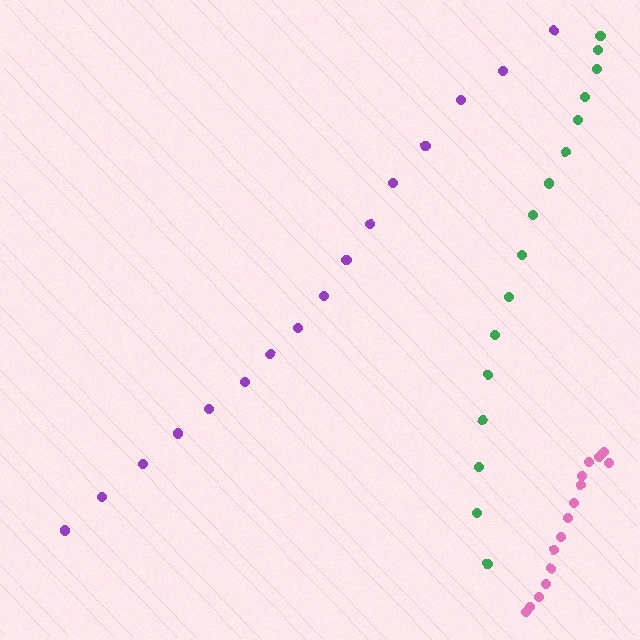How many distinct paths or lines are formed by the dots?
There are 3 distinct paths.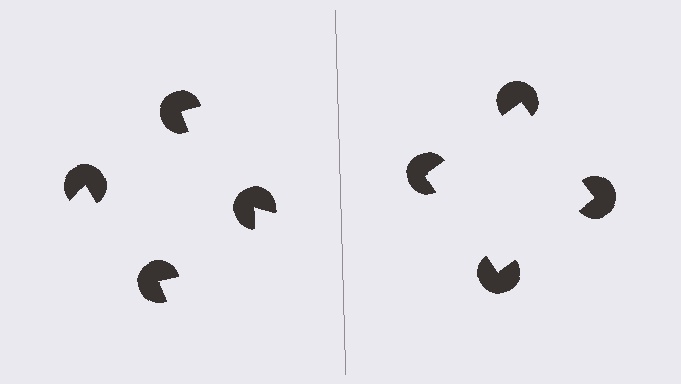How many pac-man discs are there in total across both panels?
8 — 4 on each side.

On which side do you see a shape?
An illusory square appears on the right side. On the left side the wedge cuts are rotated, so no coherent shape forms.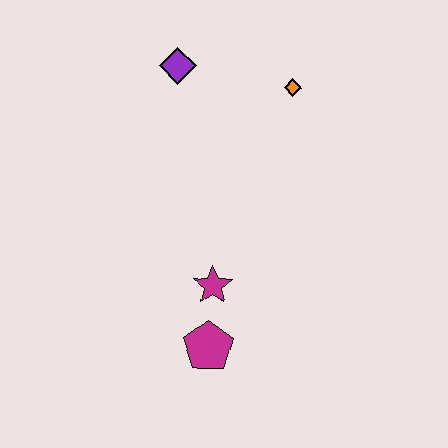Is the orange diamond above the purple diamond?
No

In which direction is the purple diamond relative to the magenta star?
The purple diamond is above the magenta star.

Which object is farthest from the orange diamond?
The magenta pentagon is farthest from the orange diamond.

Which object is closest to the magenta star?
The magenta pentagon is closest to the magenta star.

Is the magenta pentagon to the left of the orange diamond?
Yes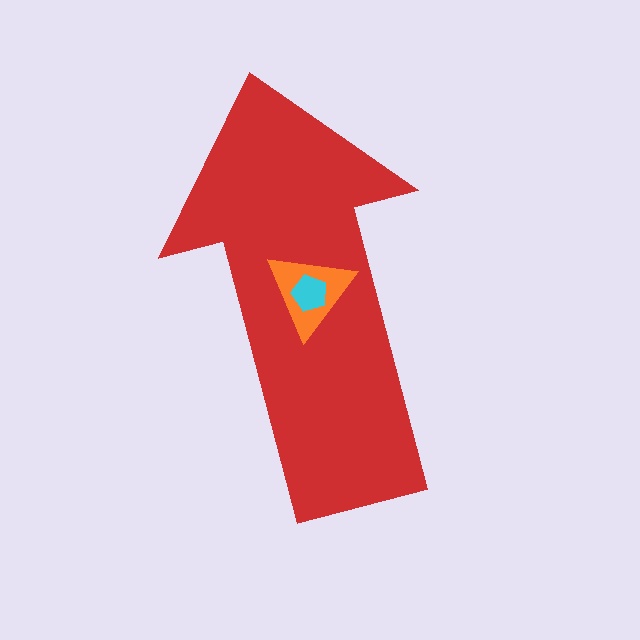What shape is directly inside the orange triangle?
The cyan pentagon.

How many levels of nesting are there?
3.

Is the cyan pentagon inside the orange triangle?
Yes.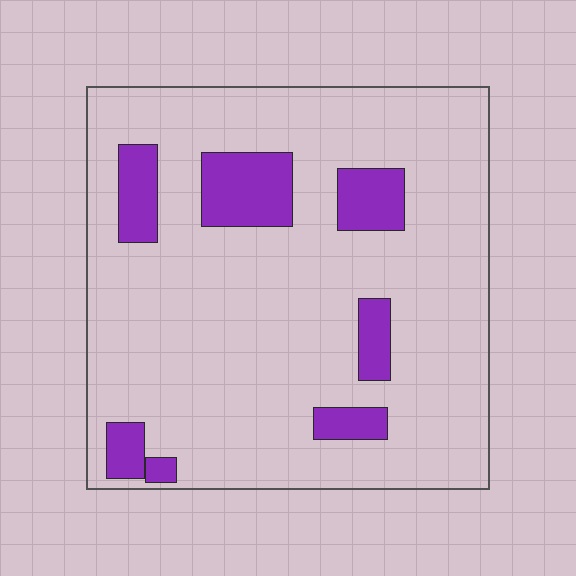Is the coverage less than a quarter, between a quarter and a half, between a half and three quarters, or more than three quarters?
Less than a quarter.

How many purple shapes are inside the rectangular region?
7.